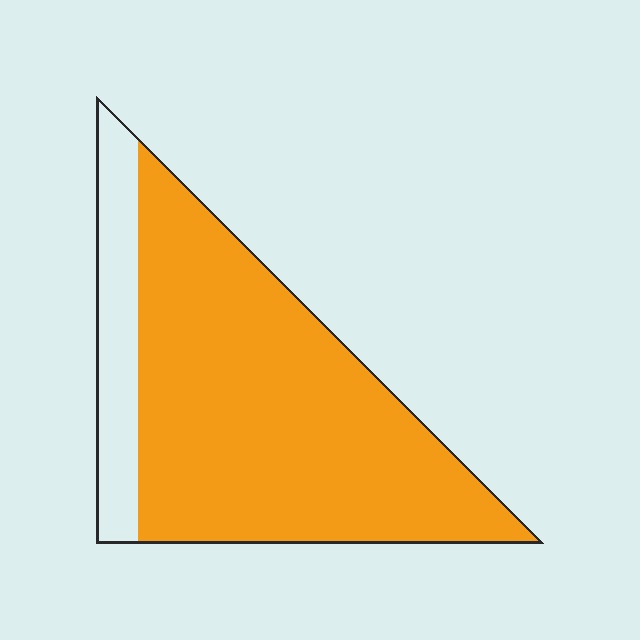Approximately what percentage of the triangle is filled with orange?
Approximately 80%.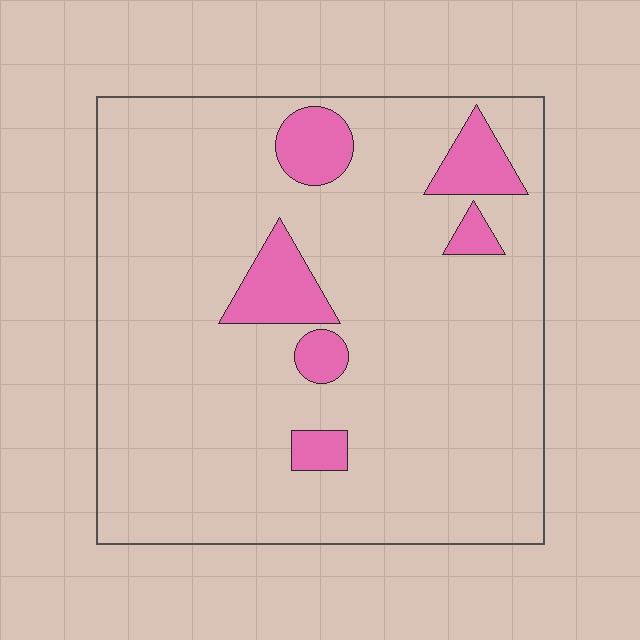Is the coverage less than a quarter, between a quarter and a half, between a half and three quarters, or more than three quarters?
Less than a quarter.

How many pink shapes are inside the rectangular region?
6.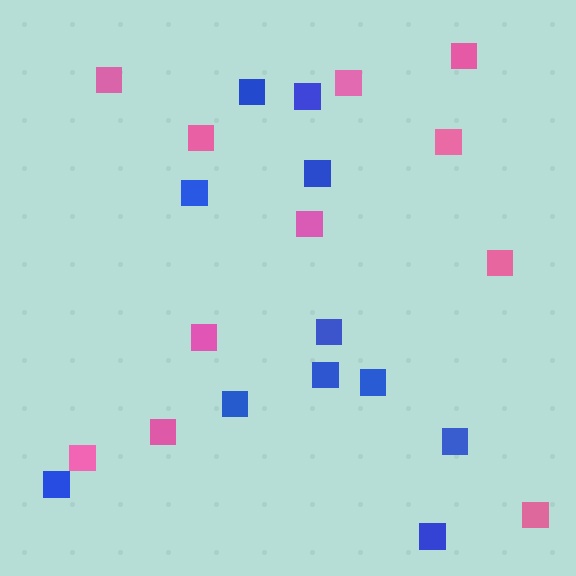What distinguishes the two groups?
There are 2 groups: one group of blue squares (11) and one group of pink squares (11).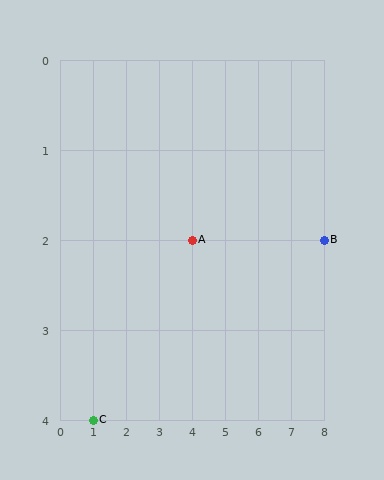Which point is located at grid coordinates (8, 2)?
Point B is at (8, 2).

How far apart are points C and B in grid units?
Points C and B are 7 columns and 2 rows apart (about 7.3 grid units diagonally).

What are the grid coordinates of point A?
Point A is at grid coordinates (4, 2).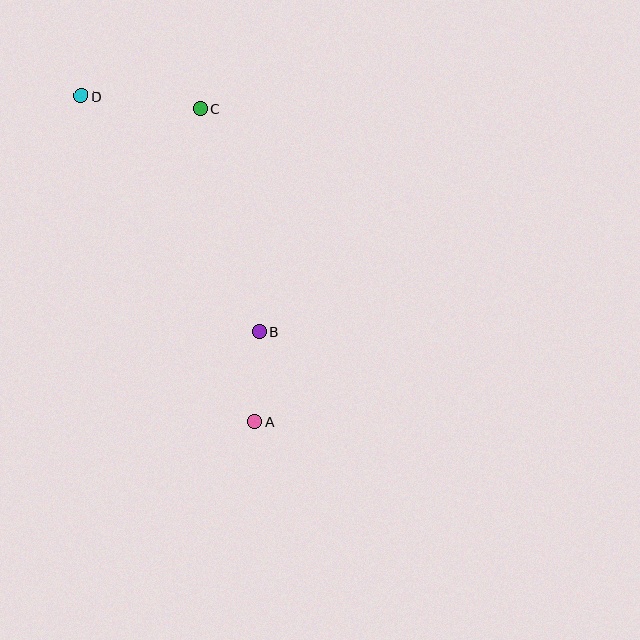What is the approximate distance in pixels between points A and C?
The distance between A and C is approximately 318 pixels.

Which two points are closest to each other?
Points A and B are closest to each other.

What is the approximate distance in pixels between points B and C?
The distance between B and C is approximately 231 pixels.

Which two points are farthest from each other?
Points A and D are farthest from each other.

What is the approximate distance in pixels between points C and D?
The distance between C and D is approximately 120 pixels.